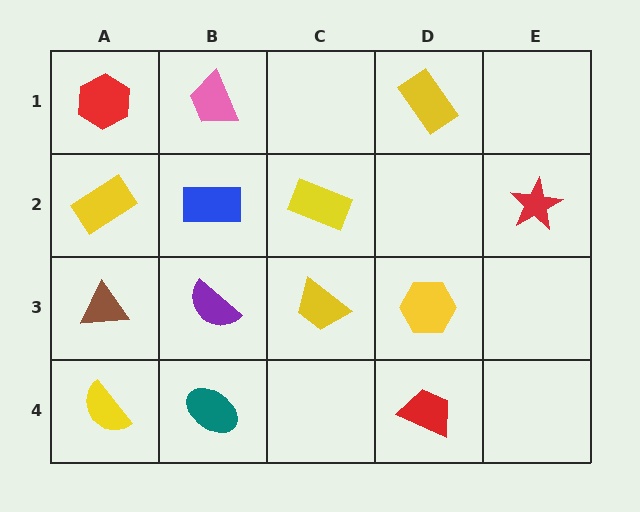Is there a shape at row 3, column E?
No, that cell is empty.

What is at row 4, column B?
A teal ellipse.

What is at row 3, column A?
A brown triangle.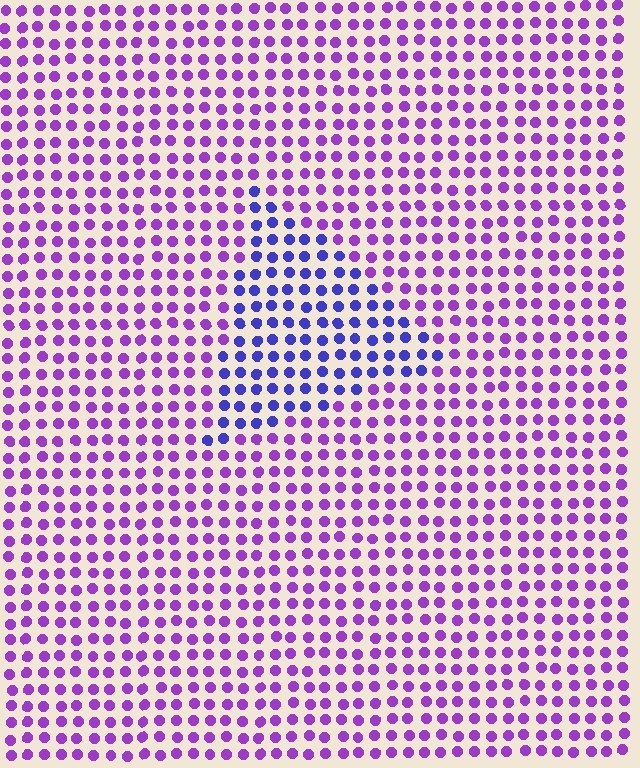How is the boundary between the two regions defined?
The boundary is defined purely by a slight shift in hue (about 39 degrees). Spacing, size, and orientation are identical on both sides.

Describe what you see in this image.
The image is filled with small purple elements in a uniform arrangement. A triangle-shaped region is visible where the elements are tinted to a slightly different hue, forming a subtle color boundary.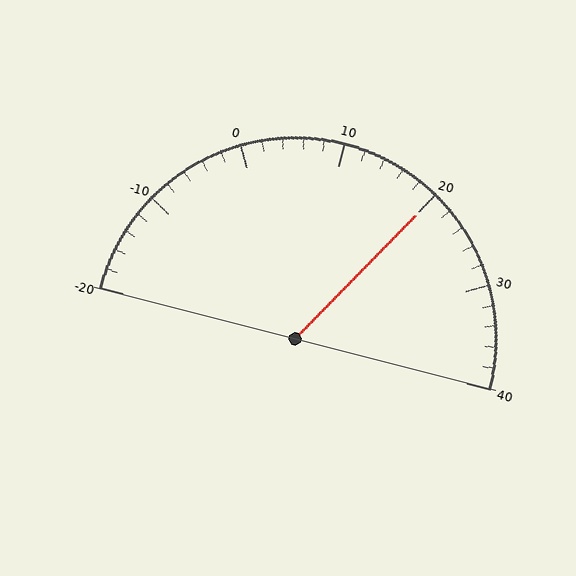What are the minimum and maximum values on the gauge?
The gauge ranges from -20 to 40.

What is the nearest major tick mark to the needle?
The nearest major tick mark is 20.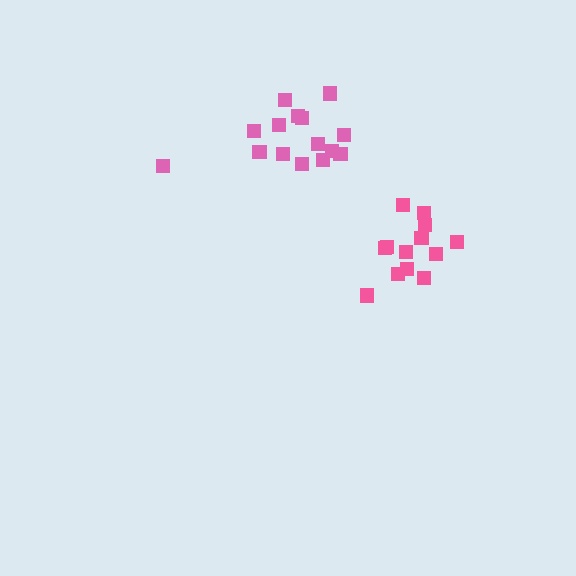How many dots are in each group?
Group 1: 13 dots, Group 2: 15 dots (28 total).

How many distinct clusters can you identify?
There are 2 distinct clusters.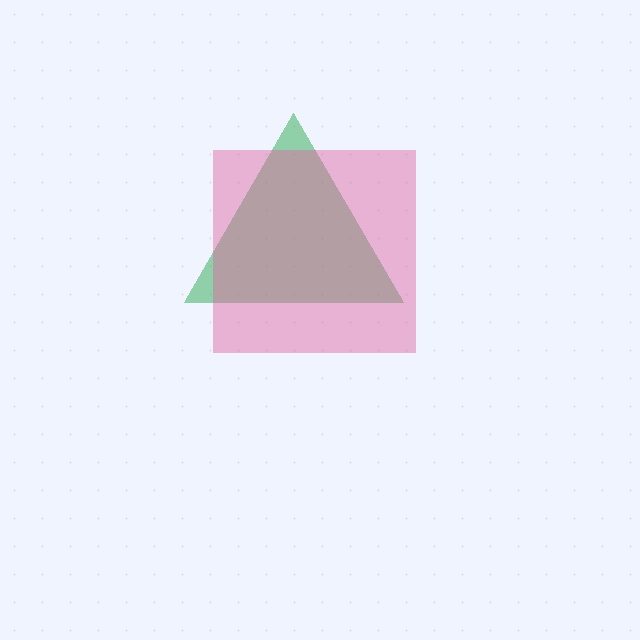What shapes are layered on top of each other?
The layered shapes are: a green triangle, a pink square.